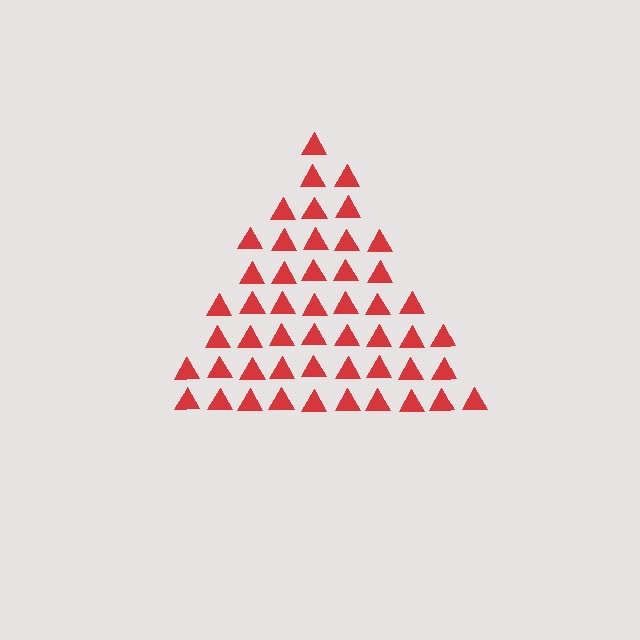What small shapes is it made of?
It is made of small triangles.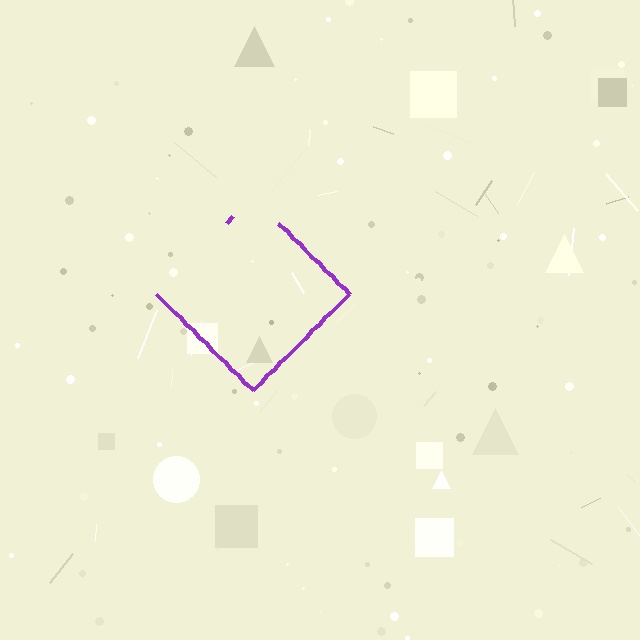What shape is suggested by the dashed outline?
The dashed outline suggests a diamond.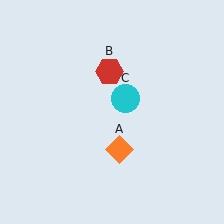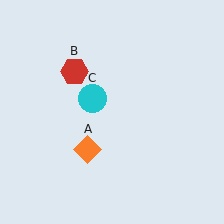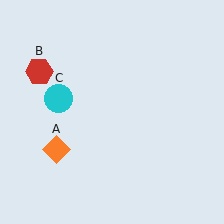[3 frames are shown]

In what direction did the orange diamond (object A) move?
The orange diamond (object A) moved left.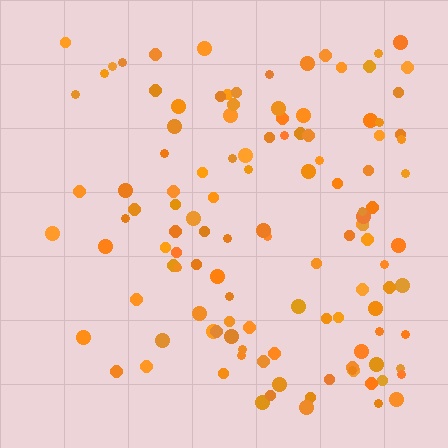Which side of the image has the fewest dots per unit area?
The left.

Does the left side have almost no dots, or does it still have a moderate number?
Still a moderate number, just noticeably fewer than the right.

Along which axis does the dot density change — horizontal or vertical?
Horizontal.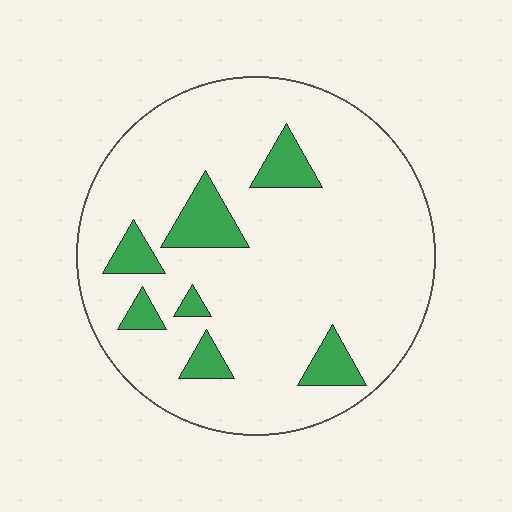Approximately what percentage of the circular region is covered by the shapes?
Approximately 15%.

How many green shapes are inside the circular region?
7.